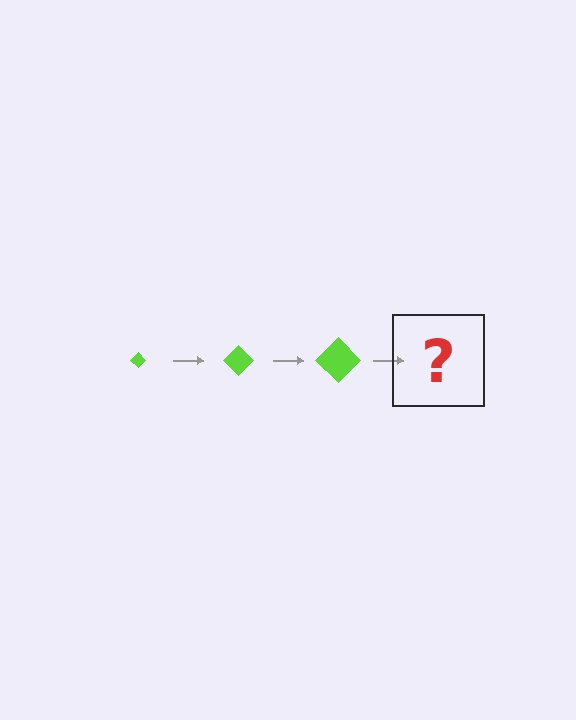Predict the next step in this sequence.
The next step is a lime diamond, larger than the previous one.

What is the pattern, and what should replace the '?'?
The pattern is that the diamond gets progressively larger each step. The '?' should be a lime diamond, larger than the previous one.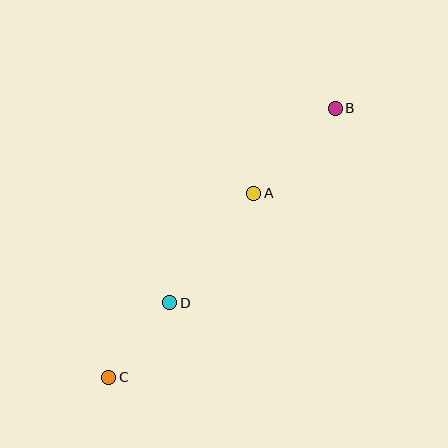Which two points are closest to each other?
Points C and D are closest to each other.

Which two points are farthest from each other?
Points B and C are farthest from each other.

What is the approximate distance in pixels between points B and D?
The distance between B and D is approximately 255 pixels.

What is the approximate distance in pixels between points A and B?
The distance between A and B is approximately 118 pixels.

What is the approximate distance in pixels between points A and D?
The distance between A and D is approximately 138 pixels.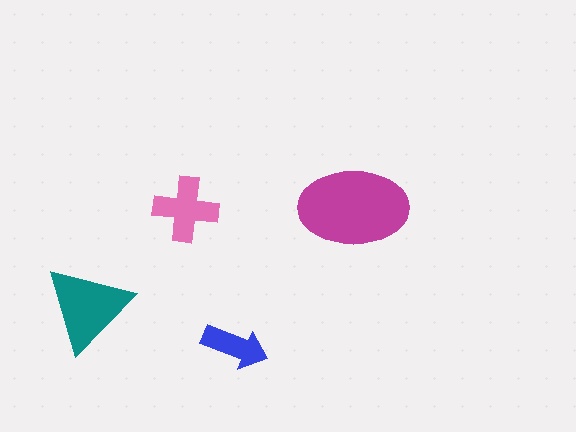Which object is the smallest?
The blue arrow.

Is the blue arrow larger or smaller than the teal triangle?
Smaller.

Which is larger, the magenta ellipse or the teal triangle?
The magenta ellipse.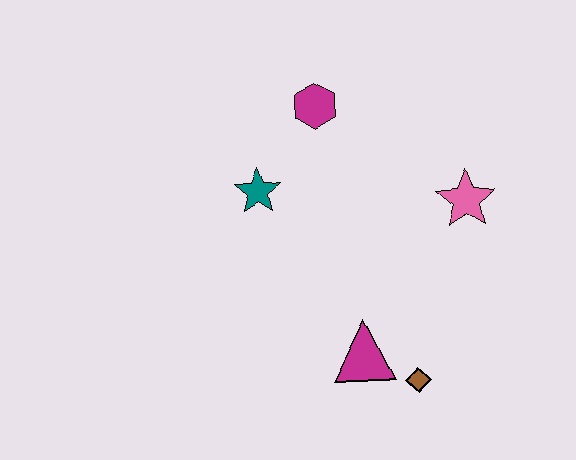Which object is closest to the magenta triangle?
The brown diamond is closest to the magenta triangle.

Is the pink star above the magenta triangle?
Yes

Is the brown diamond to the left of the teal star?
No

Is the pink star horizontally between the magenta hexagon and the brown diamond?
No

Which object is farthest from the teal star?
The brown diamond is farthest from the teal star.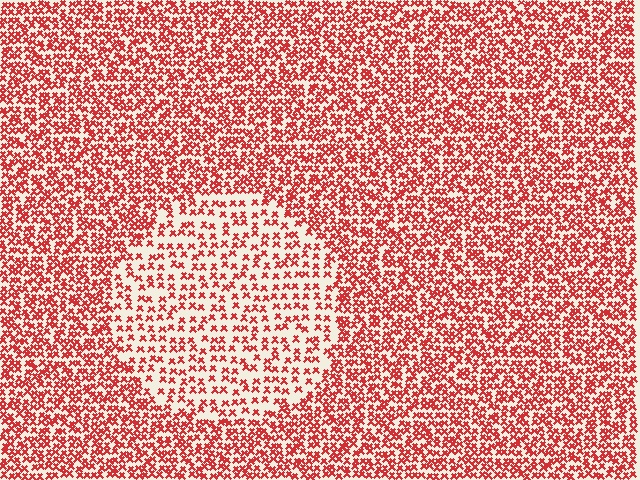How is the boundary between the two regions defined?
The boundary is defined by a change in element density (approximately 1.9x ratio). All elements are the same color, size, and shape.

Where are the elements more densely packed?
The elements are more densely packed outside the circle boundary.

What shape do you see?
I see a circle.